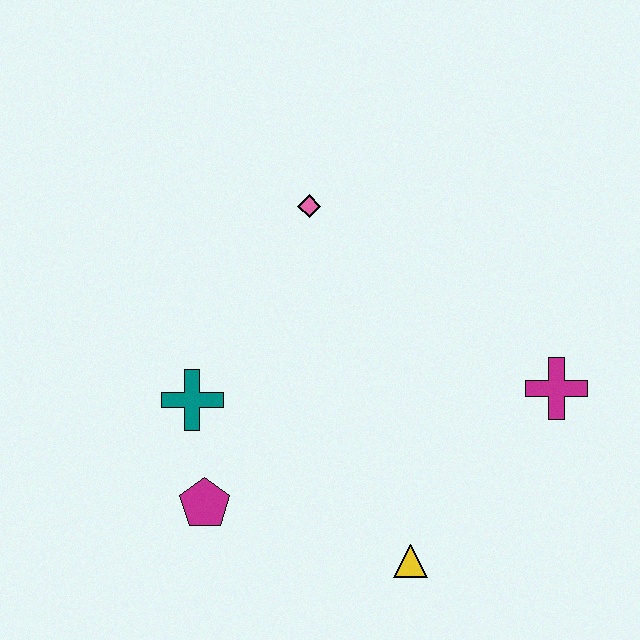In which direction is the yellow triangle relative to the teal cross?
The yellow triangle is to the right of the teal cross.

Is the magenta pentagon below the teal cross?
Yes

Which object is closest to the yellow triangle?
The magenta pentagon is closest to the yellow triangle.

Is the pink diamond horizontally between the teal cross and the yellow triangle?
Yes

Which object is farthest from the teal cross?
The magenta cross is farthest from the teal cross.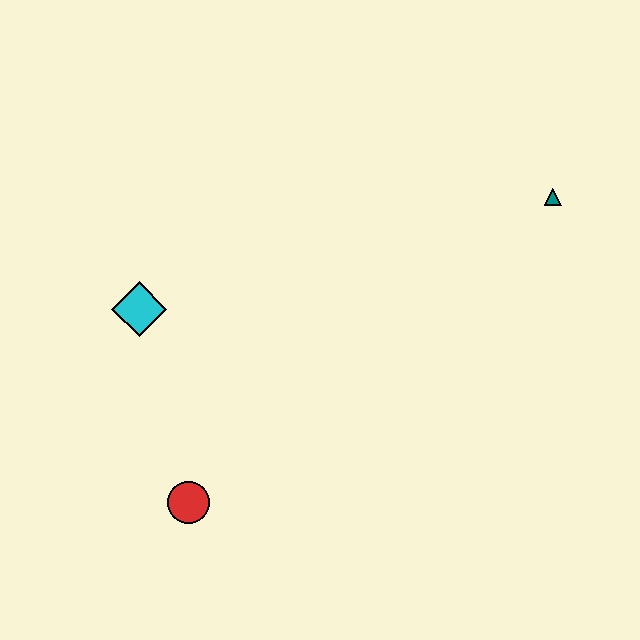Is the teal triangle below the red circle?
No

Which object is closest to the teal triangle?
The cyan diamond is closest to the teal triangle.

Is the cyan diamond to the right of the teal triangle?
No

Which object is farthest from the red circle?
The teal triangle is farthest from the red circle.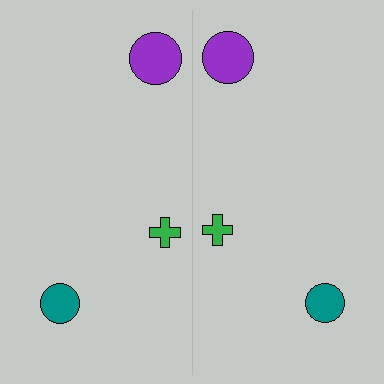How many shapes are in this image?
There are 6 shapes in this image.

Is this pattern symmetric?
Yes, this pattern has bilateral (reflection) symmetry.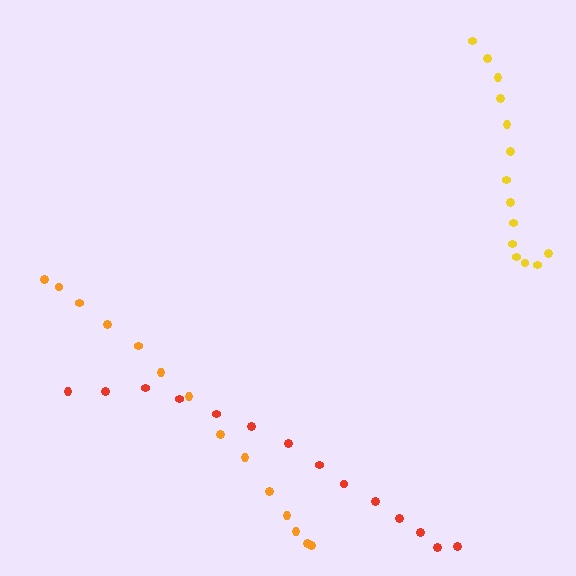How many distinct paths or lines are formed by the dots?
There are 3 distinct paths.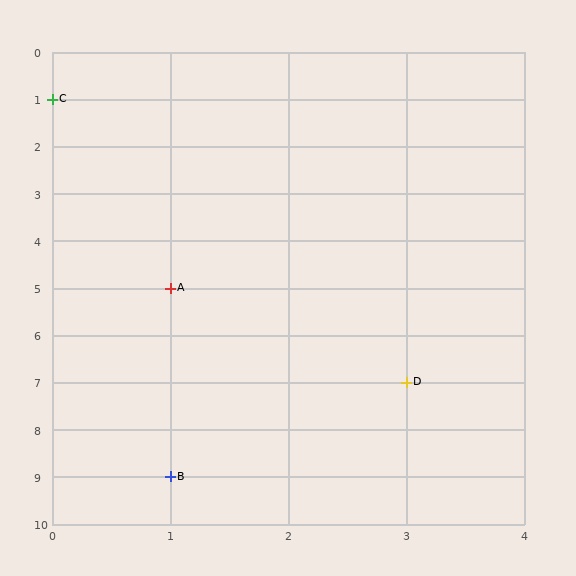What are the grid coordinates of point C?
Point C is at grid coordinates (0, 1).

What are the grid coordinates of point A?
Point A is at grid coordinates (1, 5).